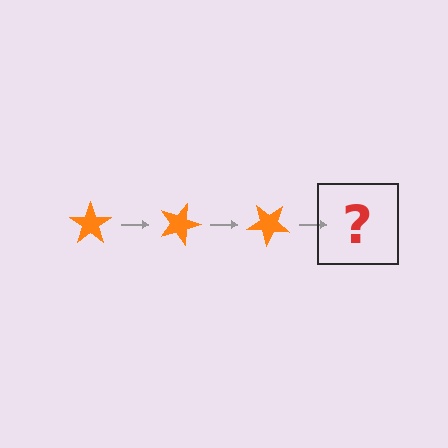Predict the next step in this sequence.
The next step is an orange star rotated 60 degrees.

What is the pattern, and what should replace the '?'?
The pattern is that the star rotates 20 degrees each step. The '?' should be an orange star rotated 60 degrees.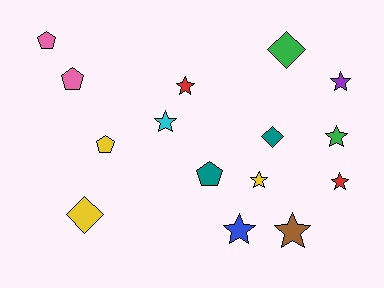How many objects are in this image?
There are 15 objects.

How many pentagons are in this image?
There are 4 pentagons.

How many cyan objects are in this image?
There is 1 cyan object.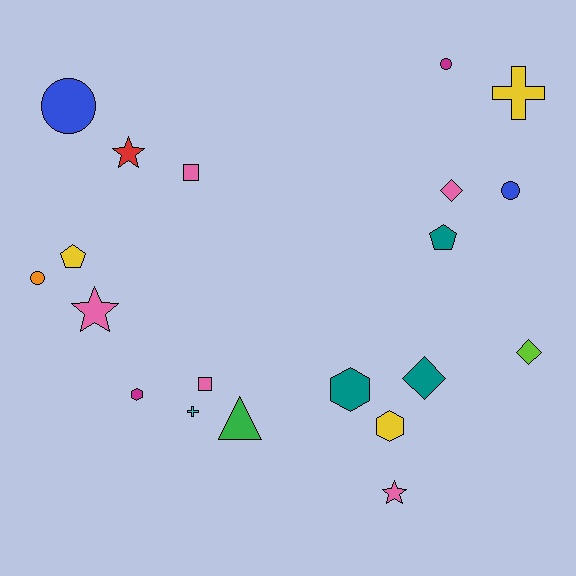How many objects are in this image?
There are 20 objects.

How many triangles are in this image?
There is 1 triangle.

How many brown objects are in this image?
There are no brown objects.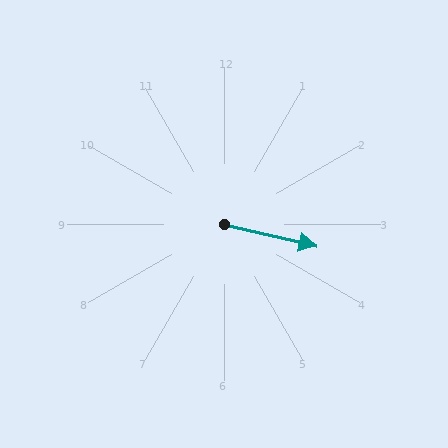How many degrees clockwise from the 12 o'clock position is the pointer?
Approximately 103 degrees.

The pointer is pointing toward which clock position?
Roughly 3 o'clock.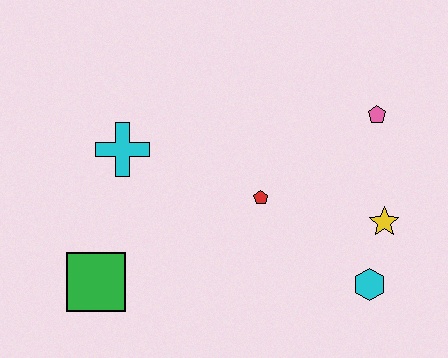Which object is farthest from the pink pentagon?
The green square is farthest from the pink pentagon.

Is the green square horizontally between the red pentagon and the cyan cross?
No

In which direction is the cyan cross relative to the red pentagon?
The cyan cross is to the left of the red pentagon.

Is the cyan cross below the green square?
No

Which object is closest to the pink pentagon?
The yellow star is closest to the pink pentagon.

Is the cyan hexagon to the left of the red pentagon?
No